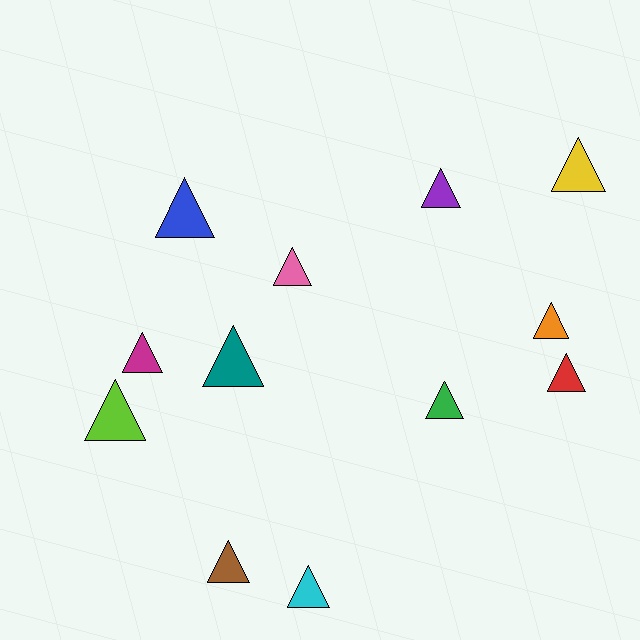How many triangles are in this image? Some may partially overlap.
There are 12 triangles.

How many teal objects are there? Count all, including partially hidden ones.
There is 1 teal object.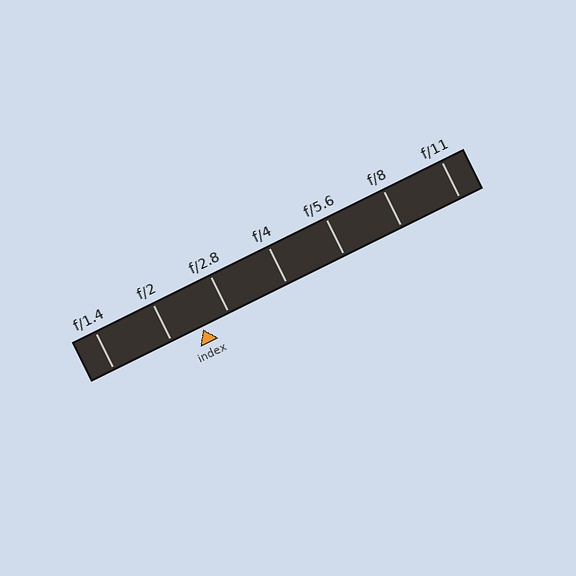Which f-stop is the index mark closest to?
The index mark is closest to f/2.8.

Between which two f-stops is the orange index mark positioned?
The index mark is between f/2 and f/2.8.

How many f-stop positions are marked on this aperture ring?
There are 7 f-stop positions marked.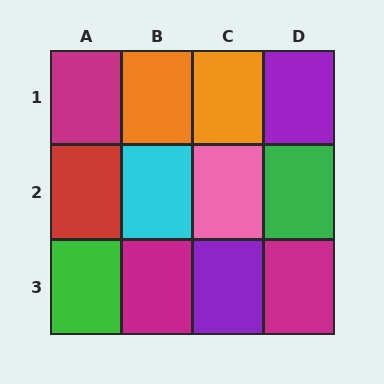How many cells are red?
1 cell is red.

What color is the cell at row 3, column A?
Green.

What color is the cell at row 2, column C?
Pink.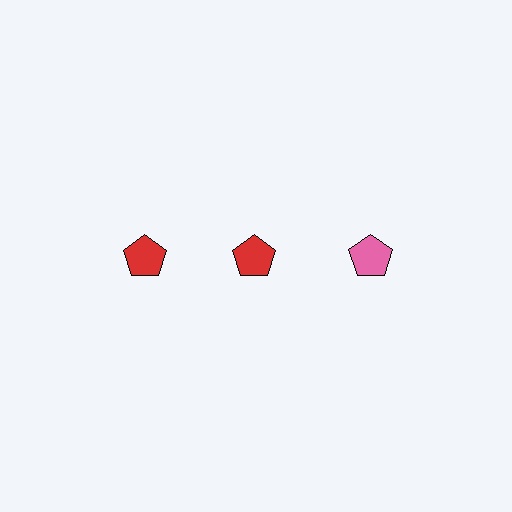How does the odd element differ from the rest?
It has a different color: pink instead of red.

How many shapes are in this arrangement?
There are 3 shapes arranged in a grid pattern.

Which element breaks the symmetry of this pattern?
The pink pentagon in the top row, center column breaks the symmetry. All other shapes are red pentagons.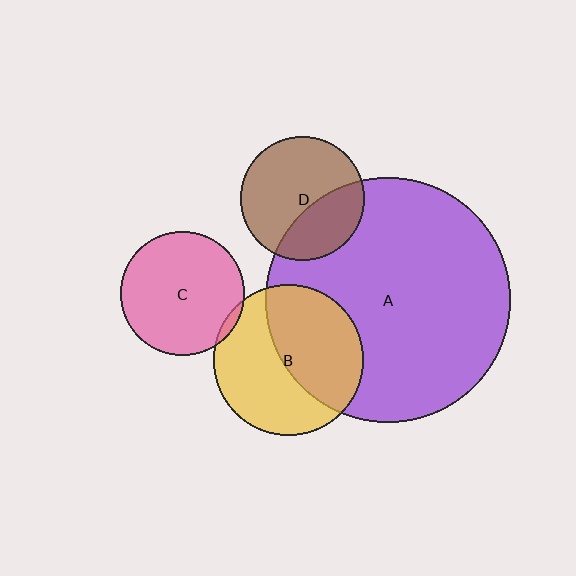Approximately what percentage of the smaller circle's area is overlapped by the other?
Approximately 35%.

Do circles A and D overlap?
Yes.